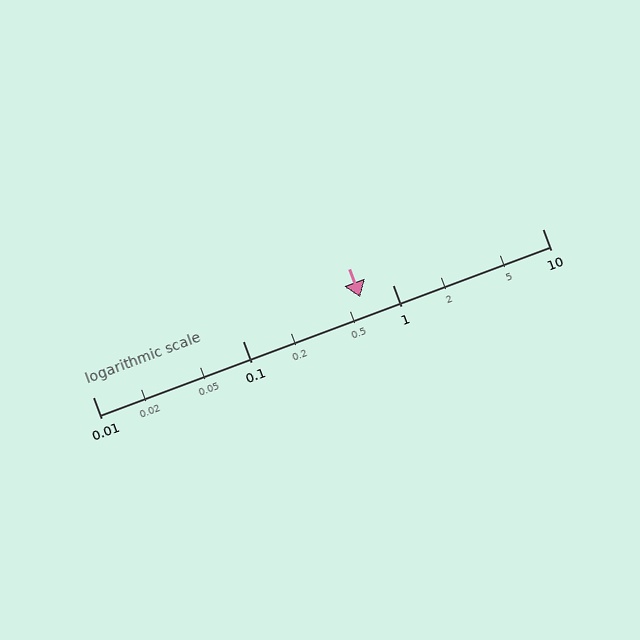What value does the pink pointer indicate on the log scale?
The pointer indicates approximately 0.61.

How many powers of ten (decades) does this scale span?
The scale spans 3 decades, from 0.01 to 10.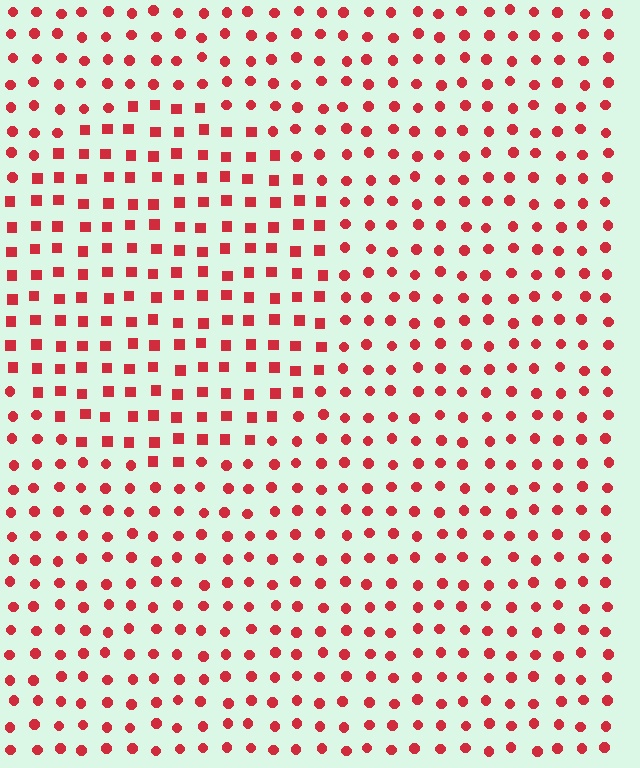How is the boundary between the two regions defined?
The boundary is defined by a change in element shape: squares inside vs. circles outside. All elements share the same color and spacing.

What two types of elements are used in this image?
The image uses squares inside the circle region and circles outside it.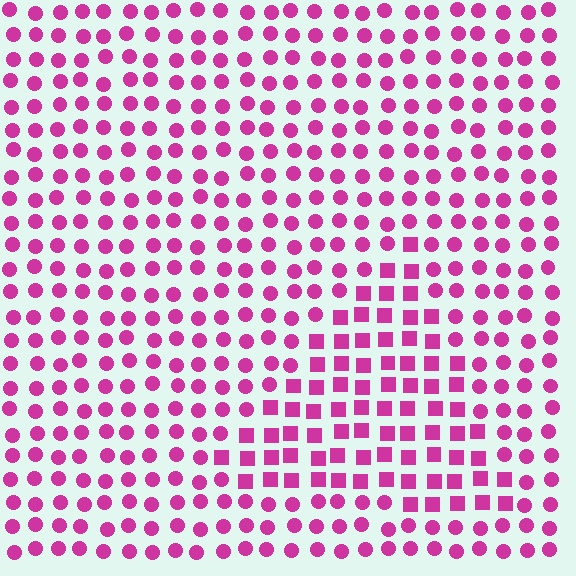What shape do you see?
I see a triangle.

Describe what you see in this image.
The image is filled with small magenta elements arranged in a uniform grid. A triangle-shaped region contains squares, while the surrounding area contains circles. The boundary is defined purely by the change in element shape.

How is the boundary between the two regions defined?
The boundary is defined by a change in element shape: squares inside vs. circles outside. All elements share the same color and spacing.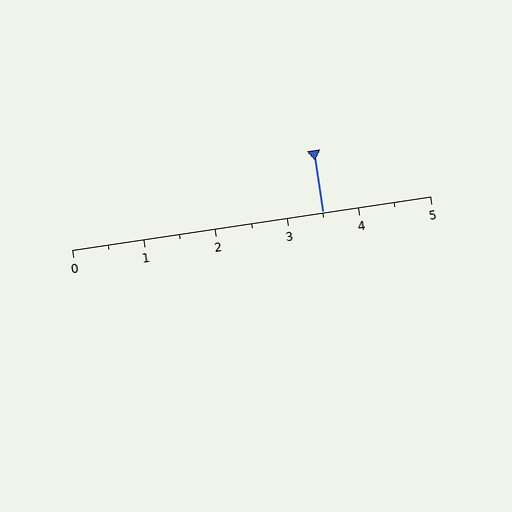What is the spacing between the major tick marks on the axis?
The major ticks are spaced 1 apart.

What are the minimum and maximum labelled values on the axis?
The axis runs from 0 to 5.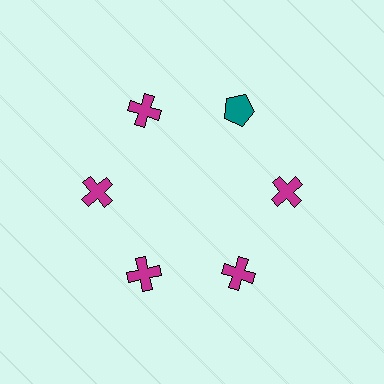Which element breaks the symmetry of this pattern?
The teal pentagon at roughly the 1 o'clock position breaks the symmetry. All other shapes are magenta crosses.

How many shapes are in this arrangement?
There are 6 shapes arranged in a ring pattern.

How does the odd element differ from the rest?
It differs in both color (teal instead of magenta) and shape (pentagon instead of cross).